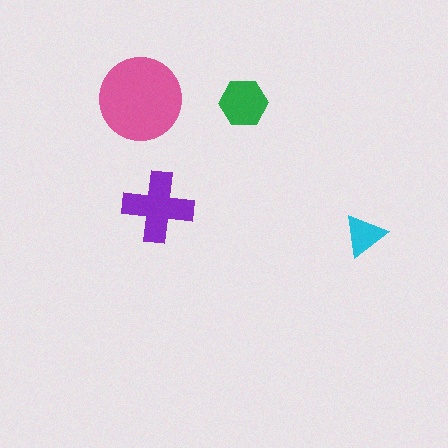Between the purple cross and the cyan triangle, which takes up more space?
The purple cross.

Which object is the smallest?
The cyan triangle.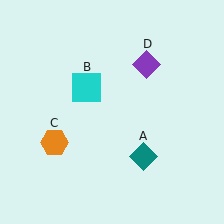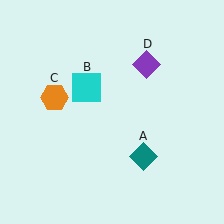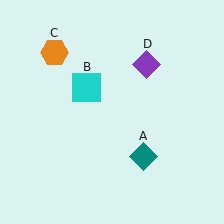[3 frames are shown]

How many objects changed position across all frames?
1 object changed position: orange hexagon (object C).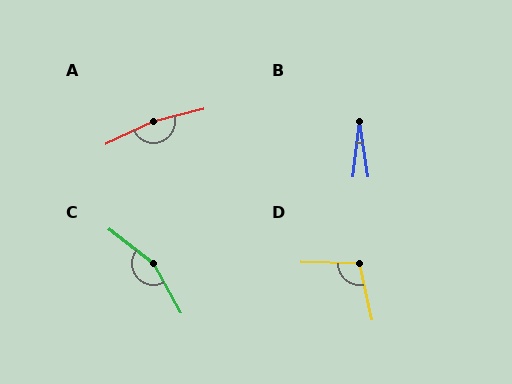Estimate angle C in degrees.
Approximately 157 degrees.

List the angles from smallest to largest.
B (16°), D (104°), C (157°), A (169°).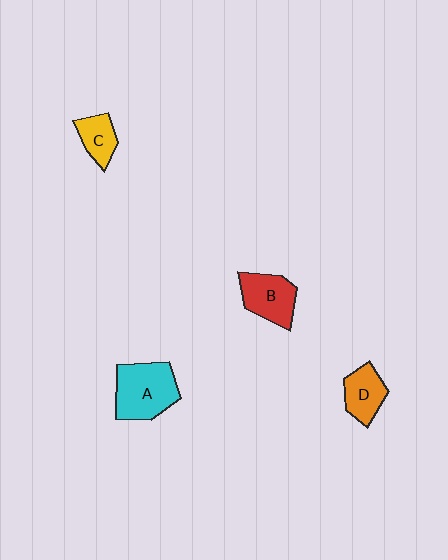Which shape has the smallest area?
Shape C (yellow).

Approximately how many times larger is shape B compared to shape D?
Approximately 1.2 times.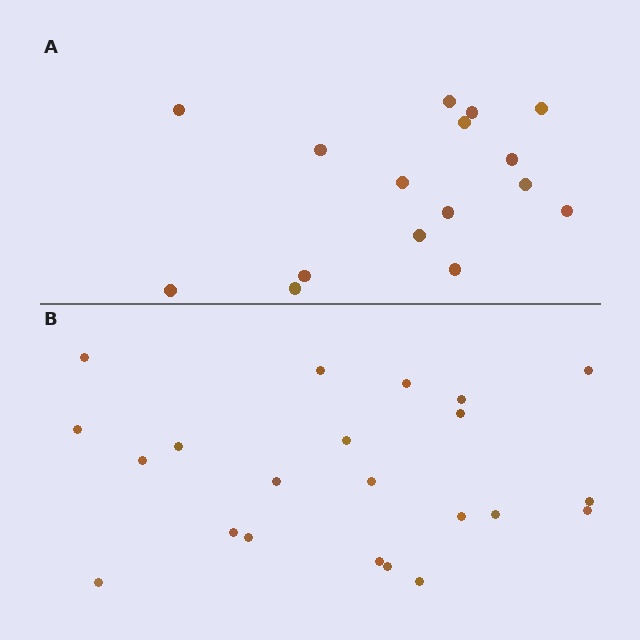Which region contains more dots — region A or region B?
Region B (the bottom region) has more dots.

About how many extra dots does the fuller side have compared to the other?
Region B has about 6 more dots than region A.